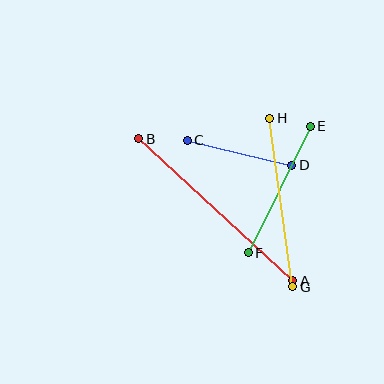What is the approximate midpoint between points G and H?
The midpoint is at approximately (281, 202) pixels.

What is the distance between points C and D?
The distance is approximately 107 pixels.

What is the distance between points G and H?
The distance is approximately 170 pixels.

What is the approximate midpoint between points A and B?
The midpoint is at approximately (216, 210) pixels.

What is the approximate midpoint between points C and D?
The midpoint is at approximately (240, 153) pixels.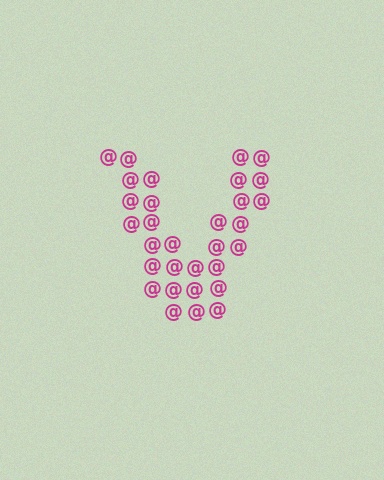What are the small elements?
The small elements are at signs.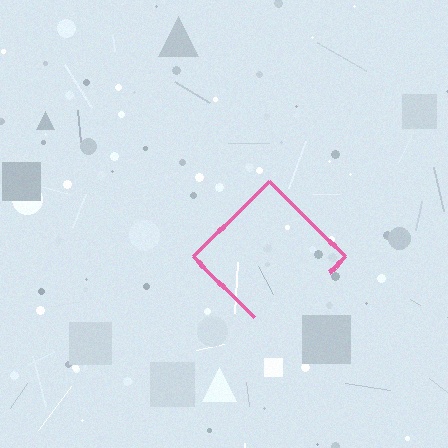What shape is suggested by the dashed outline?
The dashed outline suggests a diamond.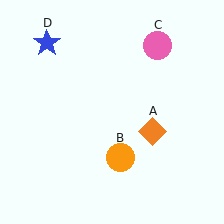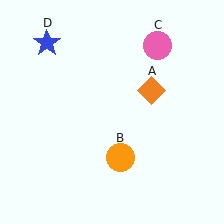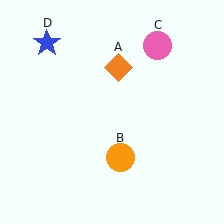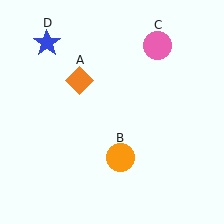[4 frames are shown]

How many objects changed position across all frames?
1 object changed position: orange diamond (object A).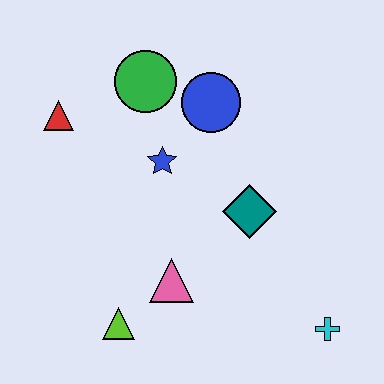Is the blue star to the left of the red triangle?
No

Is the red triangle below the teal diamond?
No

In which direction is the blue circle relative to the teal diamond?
The blue circle is above the teal diamond.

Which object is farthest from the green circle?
The cyan cross is farthest from the green circle.